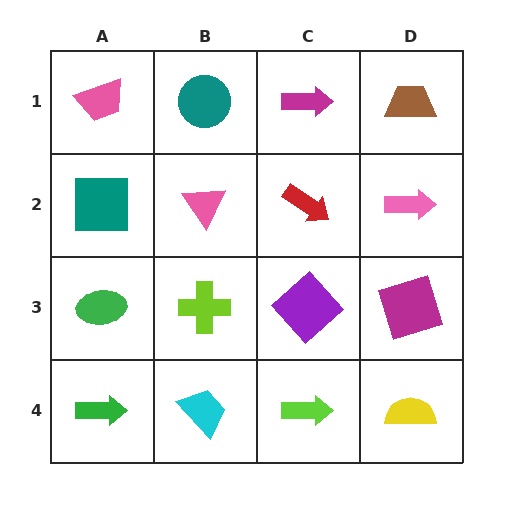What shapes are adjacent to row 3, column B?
A pink triangle (row 2, column B), a cyan trapezoid (row 4, column B), a green ellipse (row 3, column A), a purple diamond (row 3, column C).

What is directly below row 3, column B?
A cyan trapezoid.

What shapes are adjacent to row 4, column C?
A purple diamond (row 3, column C), a cyan trapezoid (row 4, column B), a yellow semicircle (row 4, column D).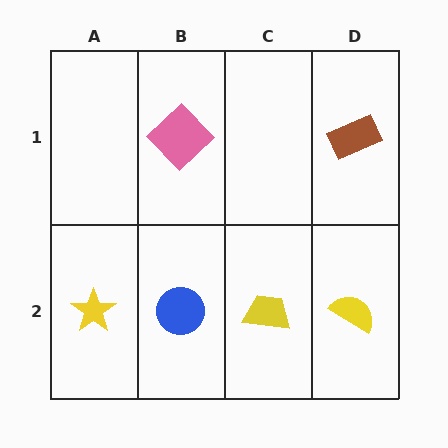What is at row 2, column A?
A yellow star.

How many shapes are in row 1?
2 shapes.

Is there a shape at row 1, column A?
No, that cell is empty.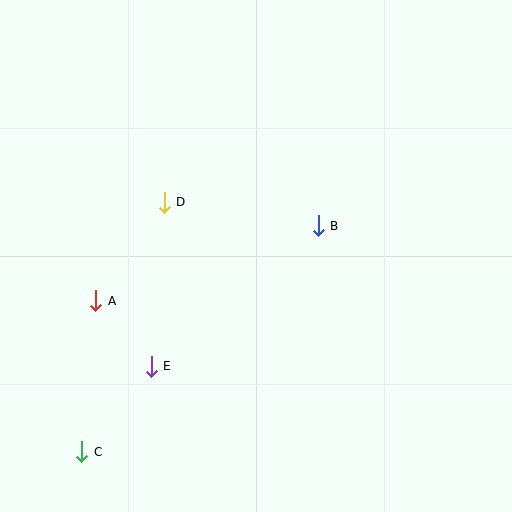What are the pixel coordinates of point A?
Point A is at (96, 301).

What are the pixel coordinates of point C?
Point C is at (82, 452).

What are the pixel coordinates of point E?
Point E is at (151, 366).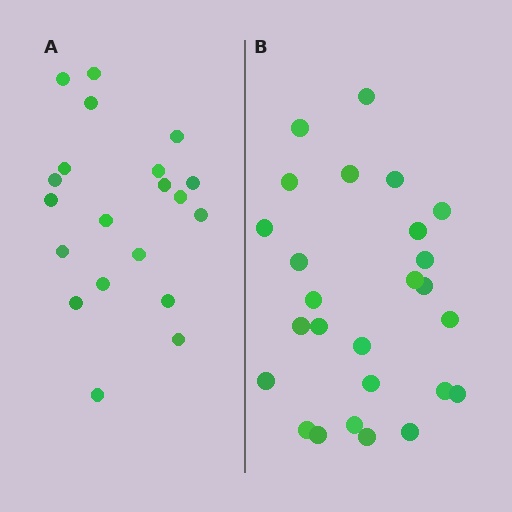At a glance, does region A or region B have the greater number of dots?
Region B (the right region) has more dots.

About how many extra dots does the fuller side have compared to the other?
Region B has about 6 more dots than region A.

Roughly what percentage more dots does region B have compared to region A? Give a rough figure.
About 30% more.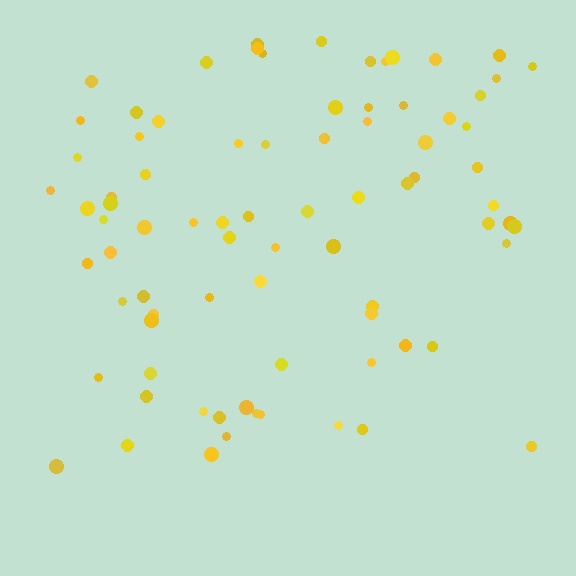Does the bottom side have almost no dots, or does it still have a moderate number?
Still a moderate number, just noticeably fewer than the top.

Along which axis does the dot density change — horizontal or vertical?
Vertical.